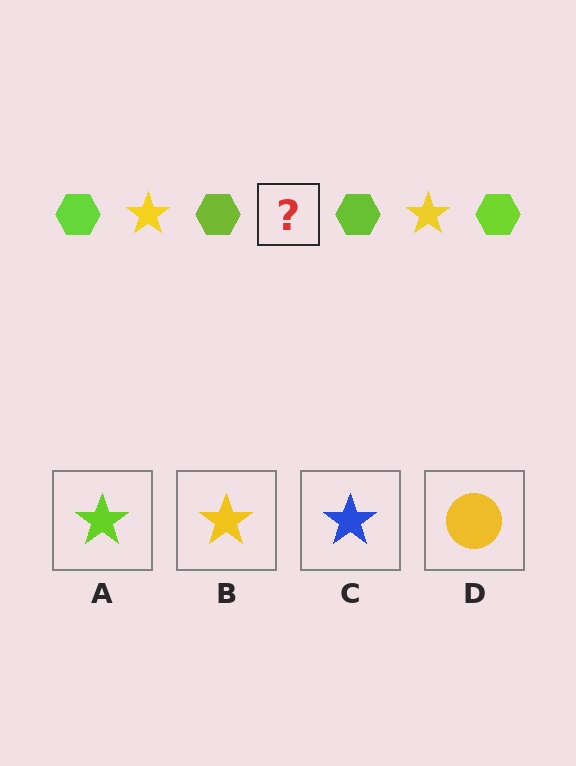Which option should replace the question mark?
Option B.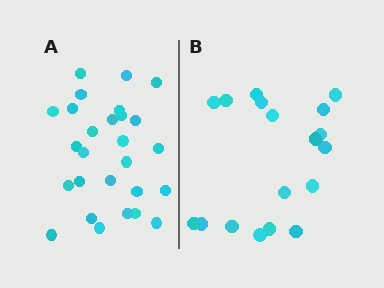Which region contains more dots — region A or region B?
Region A (the left region) has more dots.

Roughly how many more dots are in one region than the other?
Region A has roughly 8 or so more dots than region B.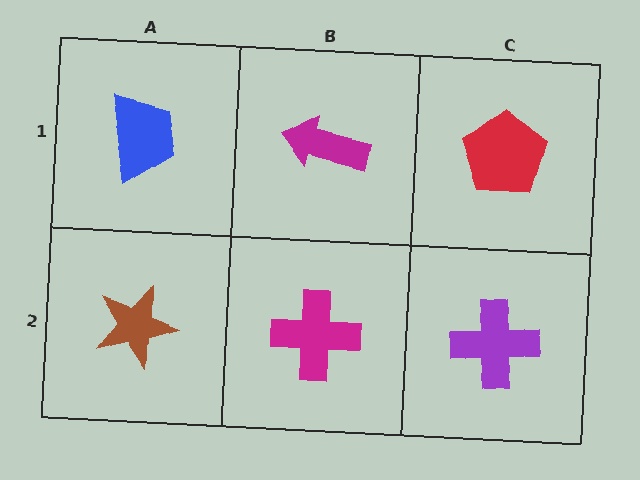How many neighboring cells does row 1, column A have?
2.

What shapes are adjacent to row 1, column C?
A purple cross (row 2, column C), a magenta arrow (row 1, column B).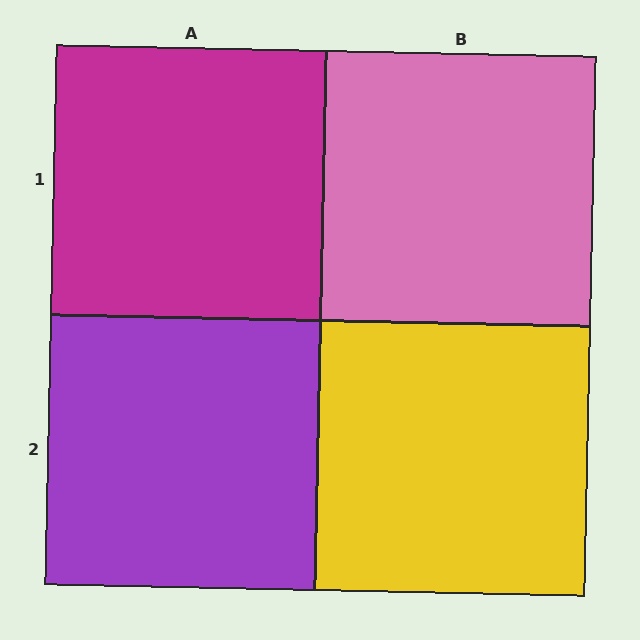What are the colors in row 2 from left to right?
Purple, yellow.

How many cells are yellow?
1 cell is yellow.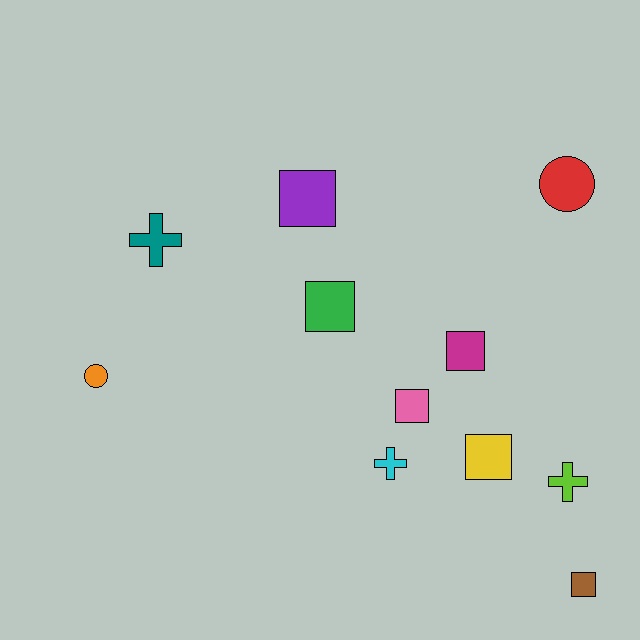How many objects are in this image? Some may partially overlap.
There are 11 objects.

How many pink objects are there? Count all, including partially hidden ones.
There is 1 pink object.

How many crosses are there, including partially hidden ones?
There are 3 crosses.